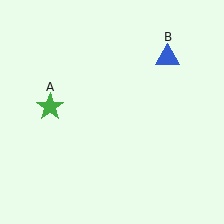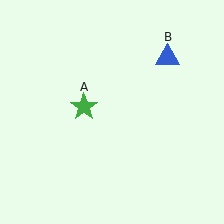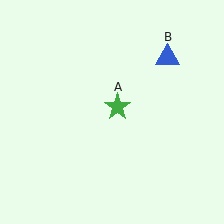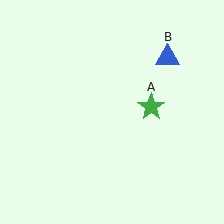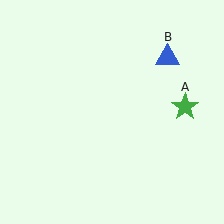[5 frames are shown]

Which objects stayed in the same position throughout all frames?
Blue triangle (object B) remained stationary.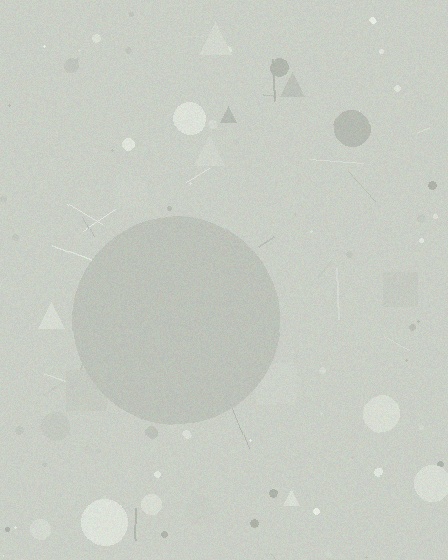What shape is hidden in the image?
A circle is hidden in the image.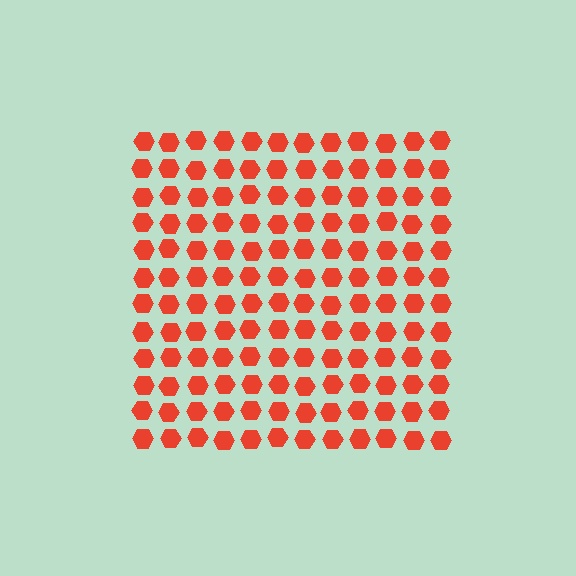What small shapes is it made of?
It is made of small hexagons.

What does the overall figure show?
The overall figure shows a square.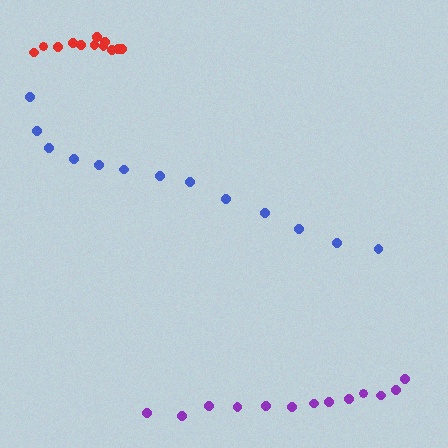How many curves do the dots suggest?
There are 3 distinct paths.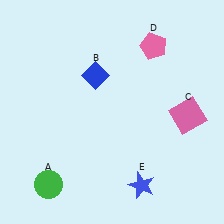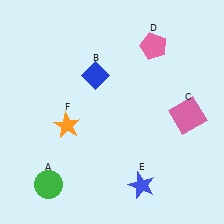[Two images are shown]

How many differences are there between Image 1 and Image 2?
There is 1 difference between the two images.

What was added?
An orange star (F) was added in Image 2.